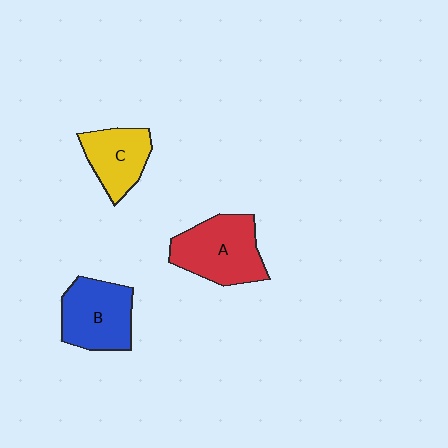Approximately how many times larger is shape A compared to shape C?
Approximately 1.4 times.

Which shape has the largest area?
Shape A (red).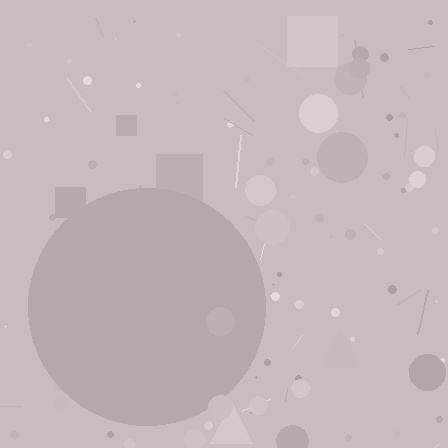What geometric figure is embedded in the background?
A circle is embedded in the background.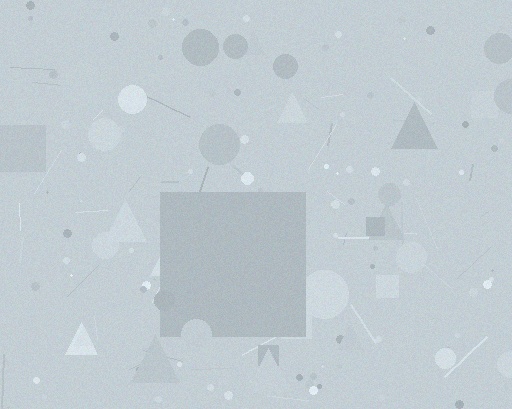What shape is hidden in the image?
A square is hidden in the image.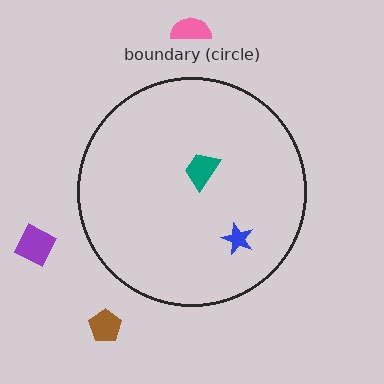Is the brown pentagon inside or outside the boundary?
Outside.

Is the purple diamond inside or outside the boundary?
Outside.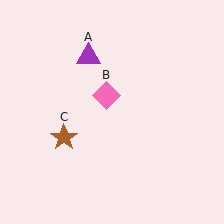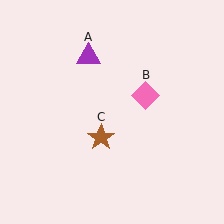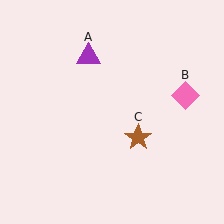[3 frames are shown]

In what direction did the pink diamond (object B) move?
The pink diamond (object B) moved right.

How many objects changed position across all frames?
2 objects changed position: pink diamond (object B), brown star (object C).